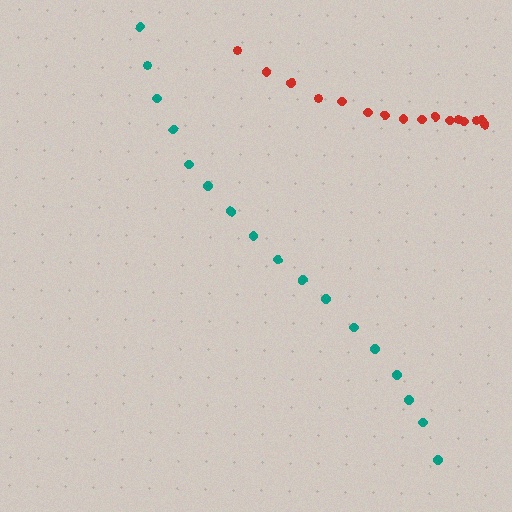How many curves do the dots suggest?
There are 2 distinct paths.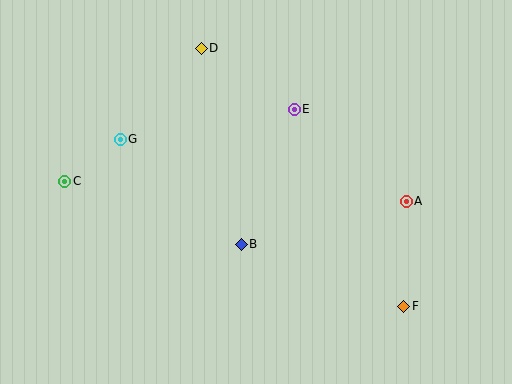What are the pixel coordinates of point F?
Point F is at (404, 306).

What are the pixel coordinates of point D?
Point D is at (201, 48).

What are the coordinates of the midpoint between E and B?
The midpoint between E and B is at (268, 177).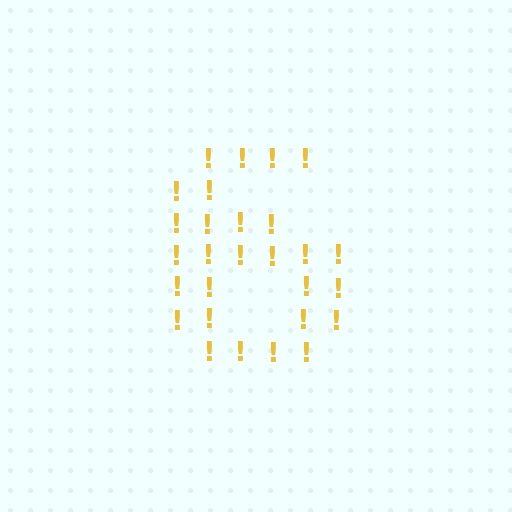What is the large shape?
The large shape is the digit 6.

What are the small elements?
The small elements are exclamation marks.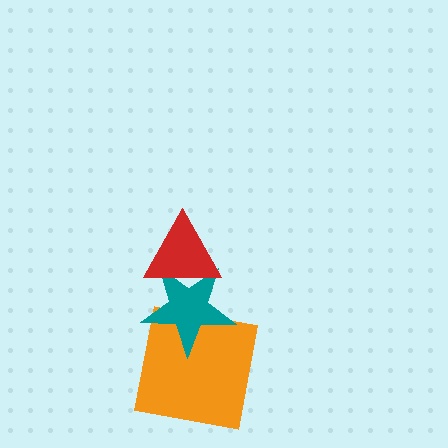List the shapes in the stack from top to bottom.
From top to bottom: the red triangle, the teal star, the orange square.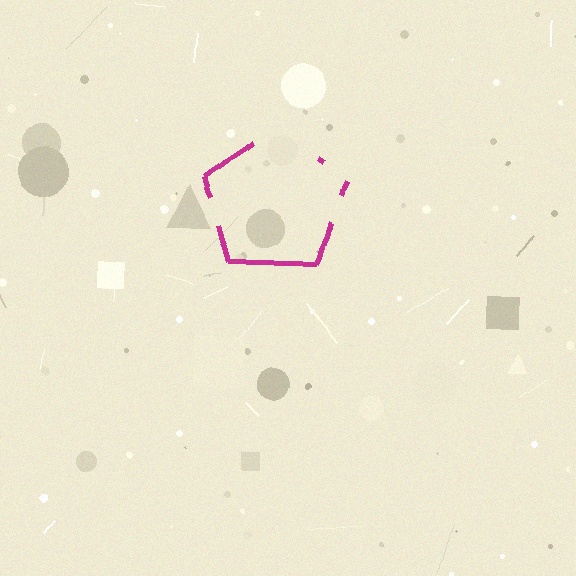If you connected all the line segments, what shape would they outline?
They would outline a pentagon.